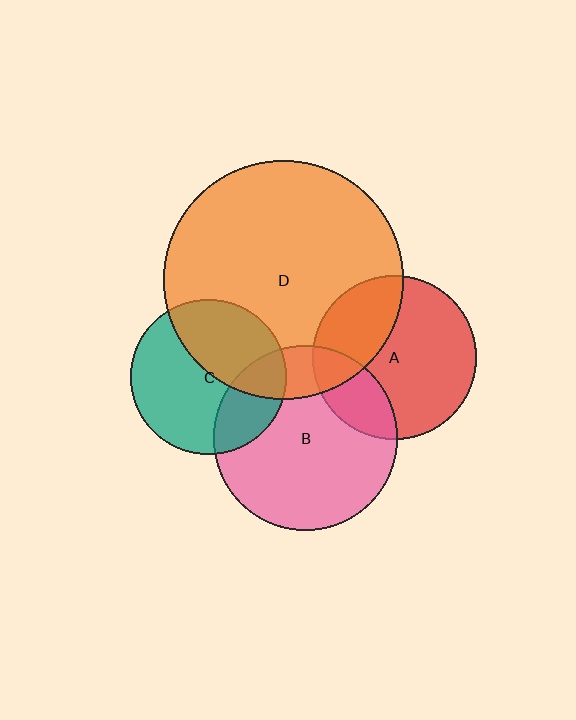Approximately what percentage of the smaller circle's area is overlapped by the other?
Approximately 40%.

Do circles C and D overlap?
Yes.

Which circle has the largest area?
Circle D (orange).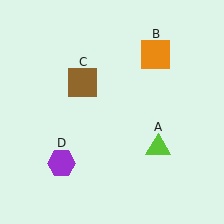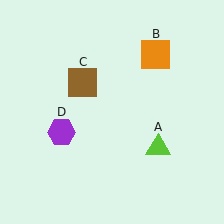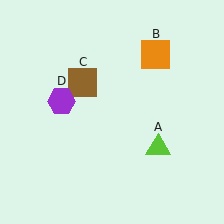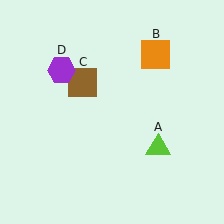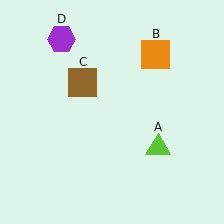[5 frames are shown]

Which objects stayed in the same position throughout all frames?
Lime triangle (object A) and orange square (object B) and brown square (object C) remained stationary.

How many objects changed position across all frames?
1 object changed position: purple hexagon (object D).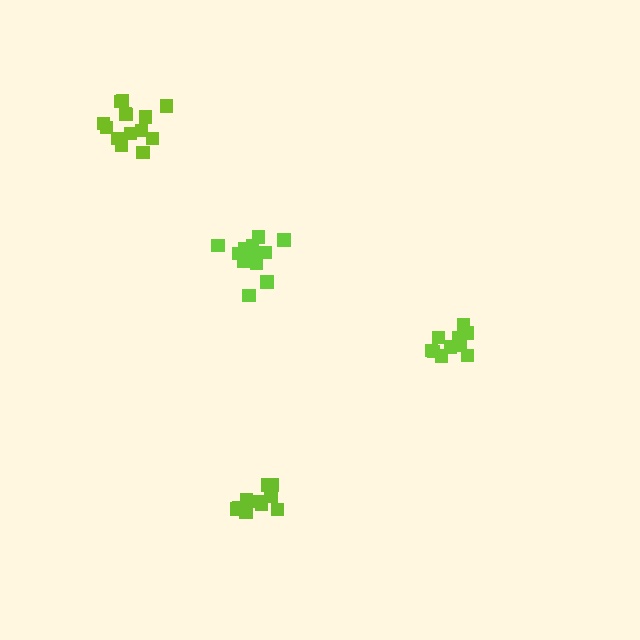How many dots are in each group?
Group 1: 12 dots, Group 2: 14 dots, Group 3: 10 dots, Group 4: 10 dots (46 total).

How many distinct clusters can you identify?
There are 4 distinct clusters.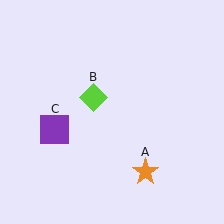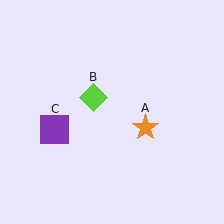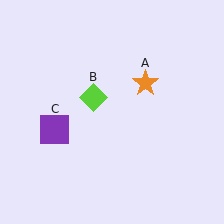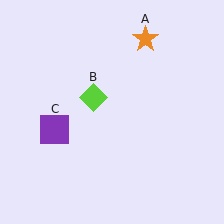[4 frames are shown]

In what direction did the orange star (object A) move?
The orange star (object A) moved up.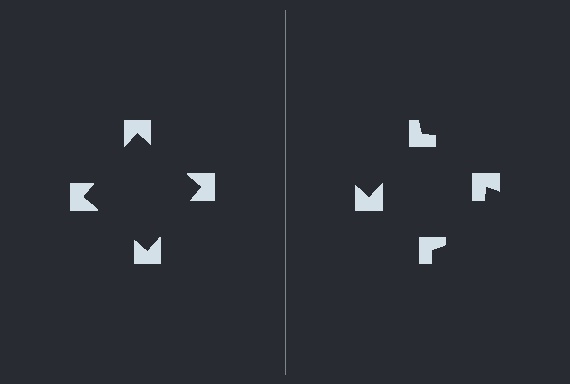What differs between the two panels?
The notched squares are positioned identically on both sides; only the wedge orientations differ. On the left they align to a square; on the right they are misaligned.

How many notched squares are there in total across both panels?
8 — 4 on each side.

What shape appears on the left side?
An illusory square.